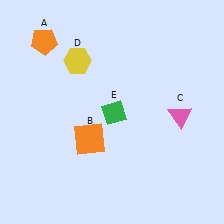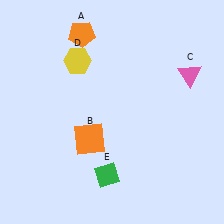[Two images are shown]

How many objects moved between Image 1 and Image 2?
3 objects moved between the two images.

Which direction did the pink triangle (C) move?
The pink triangle (C) moved up.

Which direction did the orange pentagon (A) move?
The orange pentagon (A) moved right.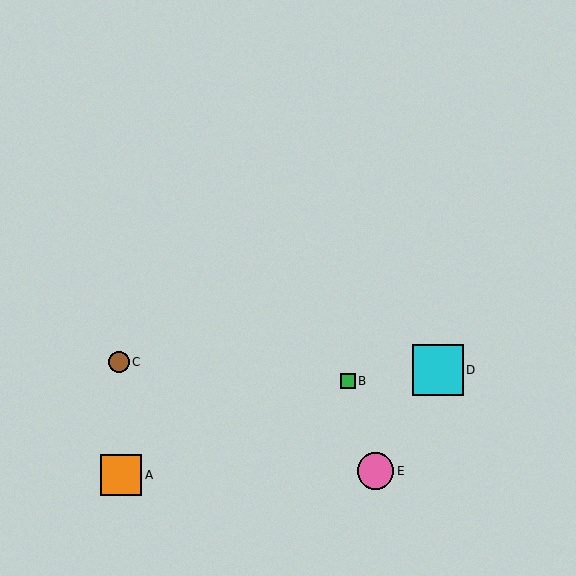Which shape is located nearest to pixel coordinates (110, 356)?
The brown circle (labeled C) at (119, 362) is nearest to that location.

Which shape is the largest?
The cyan square (labeled D) is the largest.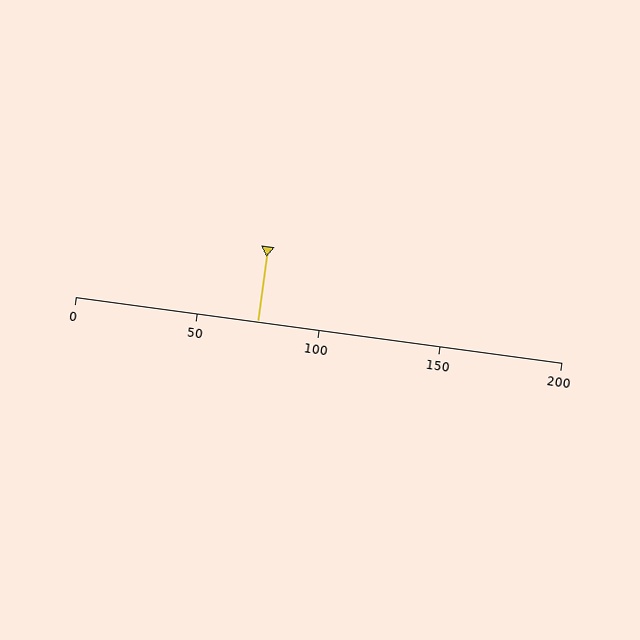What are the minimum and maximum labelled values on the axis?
The axis runs from 0 to 200.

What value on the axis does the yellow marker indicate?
The marker indicates approximately 75.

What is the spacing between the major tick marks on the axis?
The major ticks are spaced 50 apart.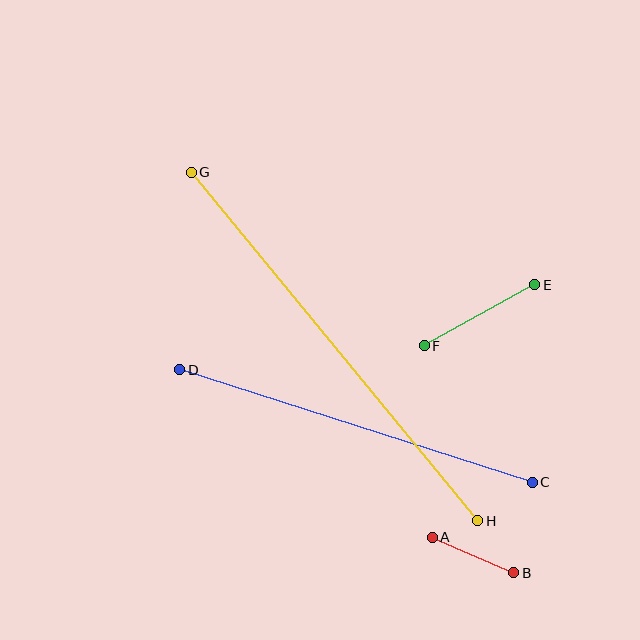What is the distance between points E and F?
The distance is approximately 126 pixels.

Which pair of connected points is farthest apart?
Points G and H are farthest apart.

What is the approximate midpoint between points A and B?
The midpoint is at approximately (473, 555) pixels.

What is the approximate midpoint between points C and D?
The midpoint is at approximately (356, 426) pixels.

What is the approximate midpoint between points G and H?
The midpoint is at approximately (334, 346) pixels.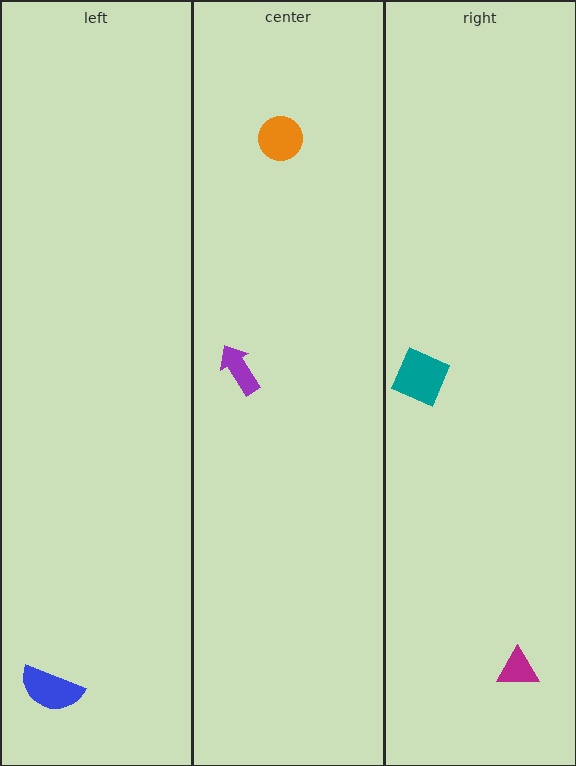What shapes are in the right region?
The teal diamond, the magenta triangle.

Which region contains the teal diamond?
The right region.